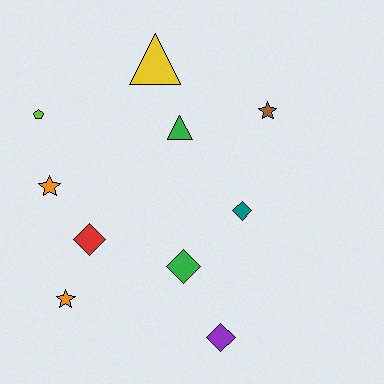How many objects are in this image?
There are 10 objects.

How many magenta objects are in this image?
There are no magenta objects.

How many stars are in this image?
There are 3 stars.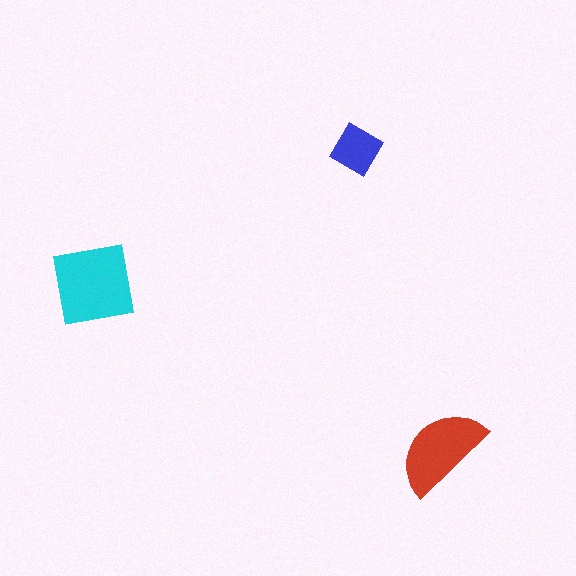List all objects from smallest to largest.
The blue diamond, the red semicircle, the cyan square.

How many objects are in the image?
There are 3 objects in the image.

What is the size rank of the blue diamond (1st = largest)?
3rd.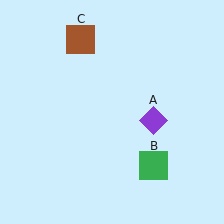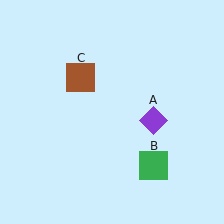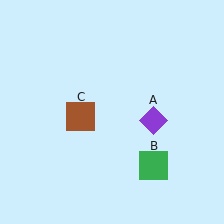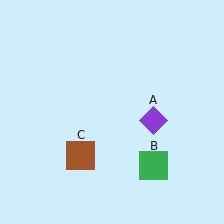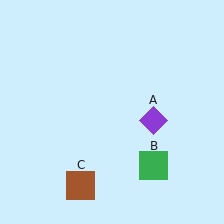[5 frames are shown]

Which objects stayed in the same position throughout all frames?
Purple diamond (object A) and green square (object B) remained stationary.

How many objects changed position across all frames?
1 object changed position: brown square (object C).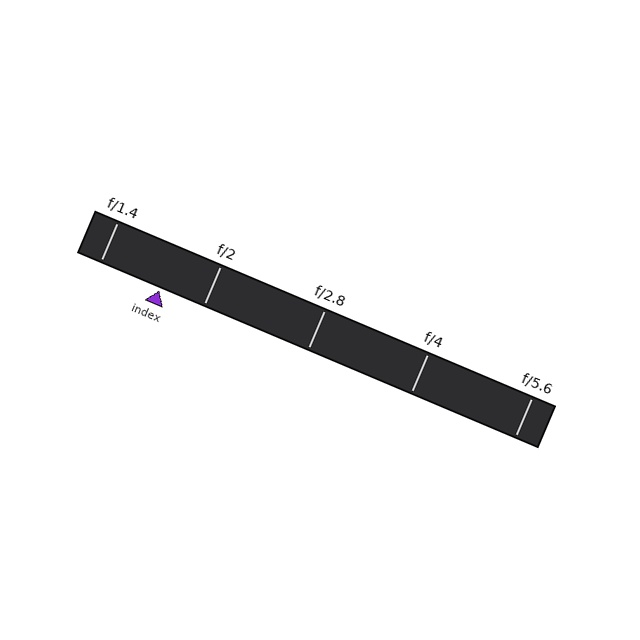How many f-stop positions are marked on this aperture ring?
There are 5 f-stop positions marked.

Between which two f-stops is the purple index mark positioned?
The index mark is between f/1.4 and f/2.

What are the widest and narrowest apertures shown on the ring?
The widest aperture shown is f/1.4 and the narrowest is f/5.6.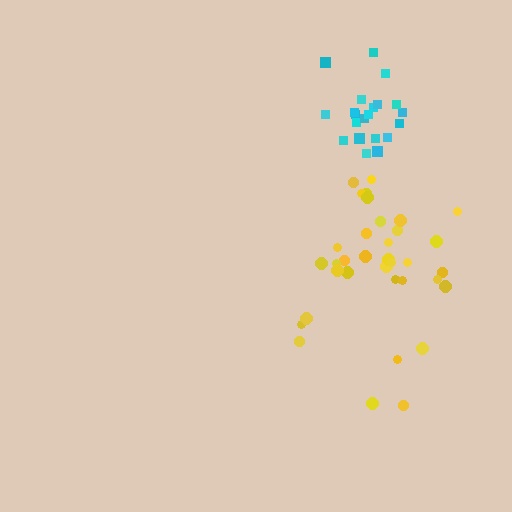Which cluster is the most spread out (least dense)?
Yellow.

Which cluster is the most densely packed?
Cyan.